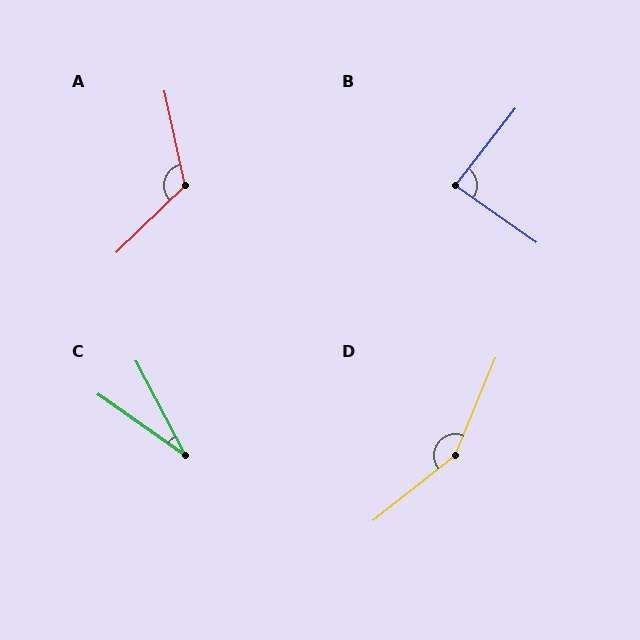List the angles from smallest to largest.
C (28°), B (87°), A (122°), D (151°).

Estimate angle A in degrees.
Approximately 122 degrees.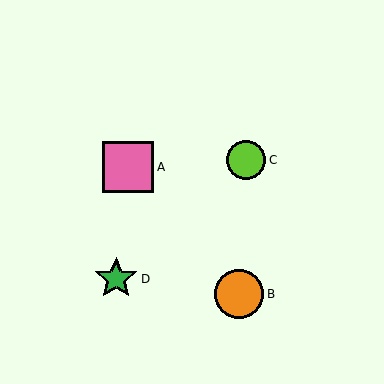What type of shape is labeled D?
Shape D is a green star.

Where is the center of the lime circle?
The center of the lime circle is at (246, 160).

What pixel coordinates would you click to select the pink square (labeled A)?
Click at (128, 167) to select the pink square A.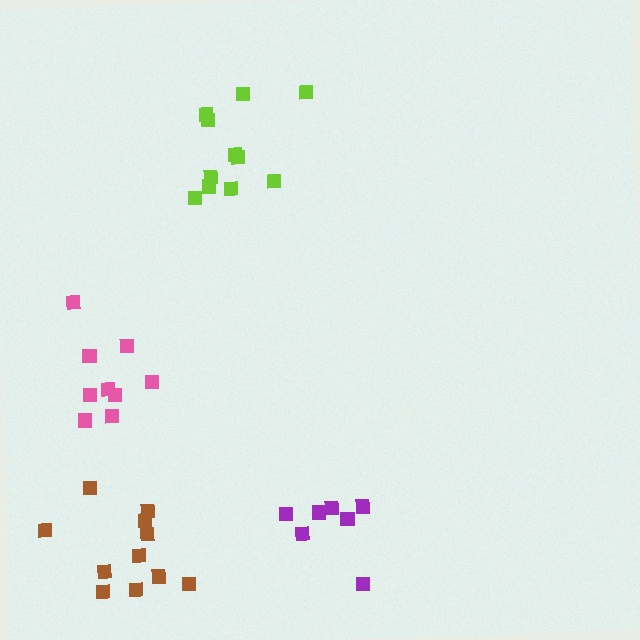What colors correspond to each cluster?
The clusters are colored: brown, lime, pink, purple.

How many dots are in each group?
Group 1: 11 dots, Group 2: 11 dots, Group 3: 9 dots, Group 4: 7 dots (38 total).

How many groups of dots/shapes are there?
There are 4 groups.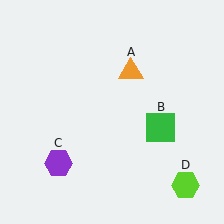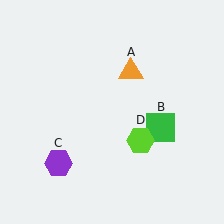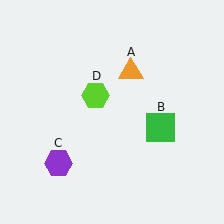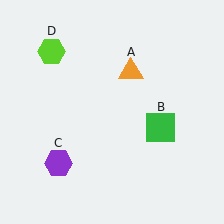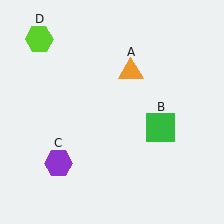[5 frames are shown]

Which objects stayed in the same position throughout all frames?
Orange triangle (object A) and green square (object B) and purple hexagon (object C) remained stationary.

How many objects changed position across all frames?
1 object changed position: lime hexagon (object D).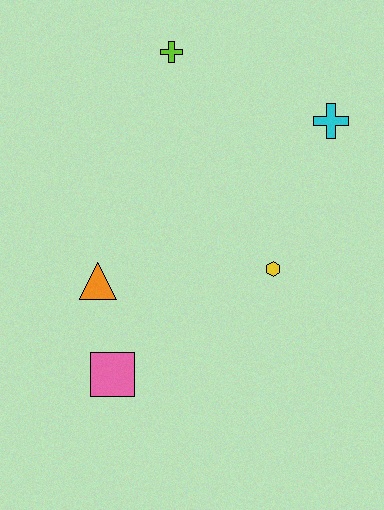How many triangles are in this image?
There is 1 triangle.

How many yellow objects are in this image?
There is 1 yellow object.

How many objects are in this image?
There are 5 objects.